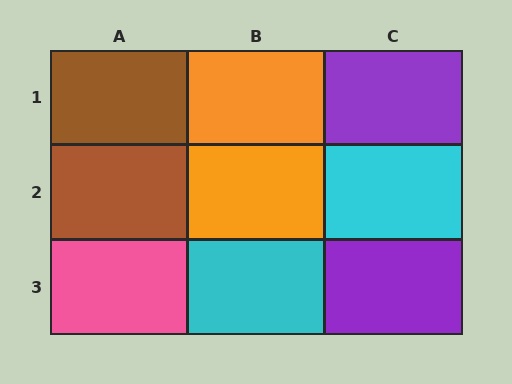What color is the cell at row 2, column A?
Brown.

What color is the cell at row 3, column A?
Pink.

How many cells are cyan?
2 cells are cyan.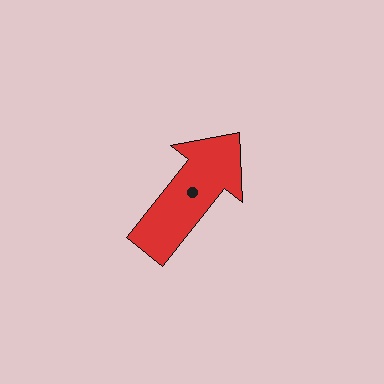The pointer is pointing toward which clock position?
Roughly 1 o'clock.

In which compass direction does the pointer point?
Northeast.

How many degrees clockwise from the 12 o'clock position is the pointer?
Approximately 39 degrees.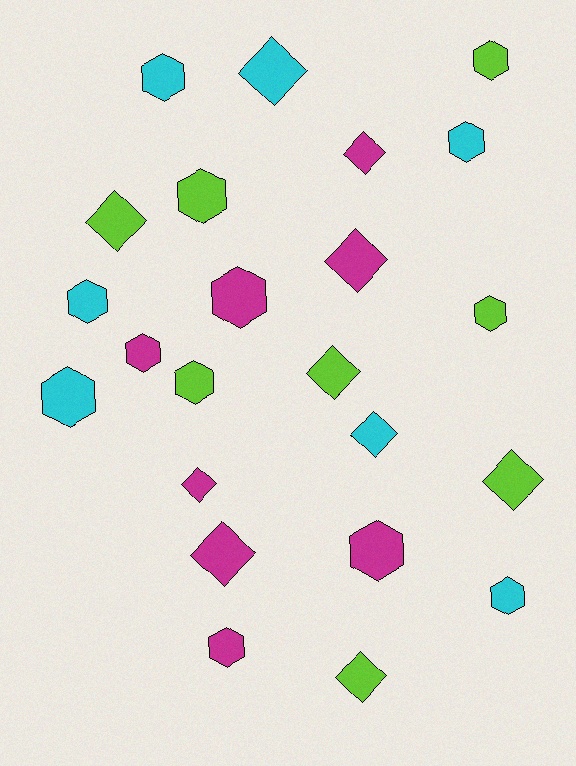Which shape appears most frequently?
Hexagon, with 13 objects.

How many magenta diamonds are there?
There are 4 magenta diamonds.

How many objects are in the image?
There are 23 objects.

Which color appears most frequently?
Lime, with 8 objects.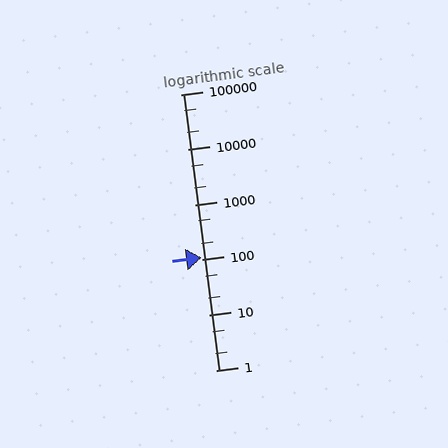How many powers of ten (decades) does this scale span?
The scale spans 5 decades, from 1 to 100000.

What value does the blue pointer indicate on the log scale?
The pointer indicates approximately 110.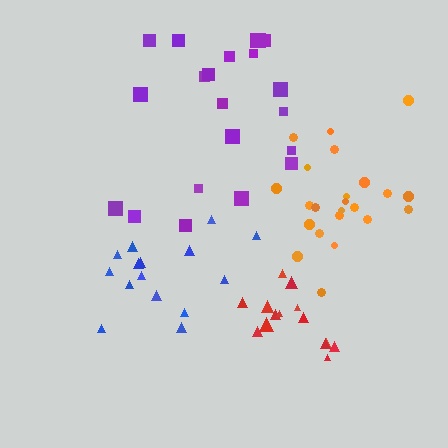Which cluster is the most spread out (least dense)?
Purple.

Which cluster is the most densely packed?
Orange.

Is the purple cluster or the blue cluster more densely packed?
Blue.